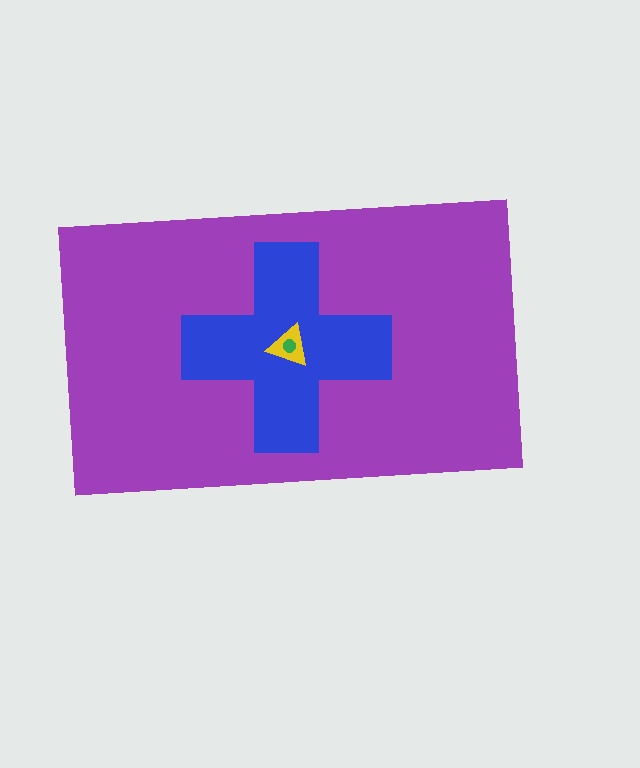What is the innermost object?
The green circle.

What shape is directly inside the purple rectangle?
The blue cross.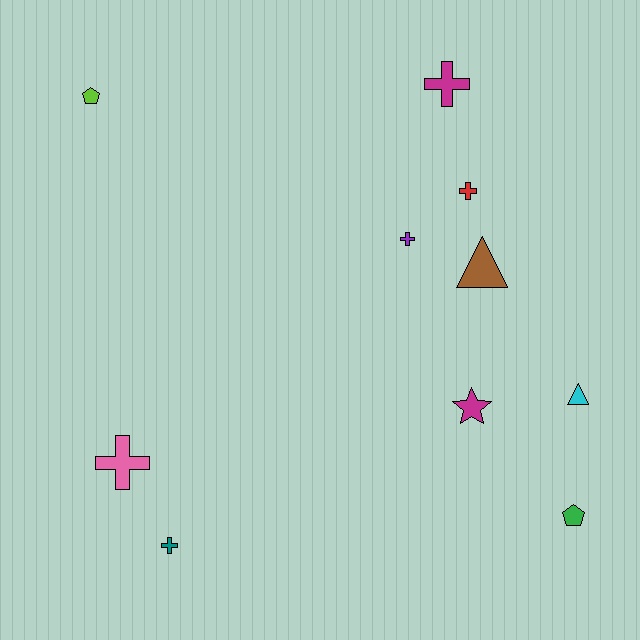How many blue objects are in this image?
There are no blue objects.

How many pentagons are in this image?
There are 2 pentagons.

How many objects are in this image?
There are 10 objects.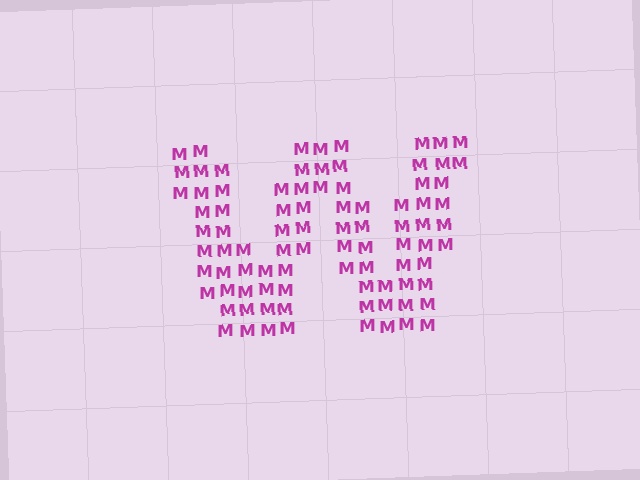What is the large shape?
The large shape is the letter W.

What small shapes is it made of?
It is made of small letter M's.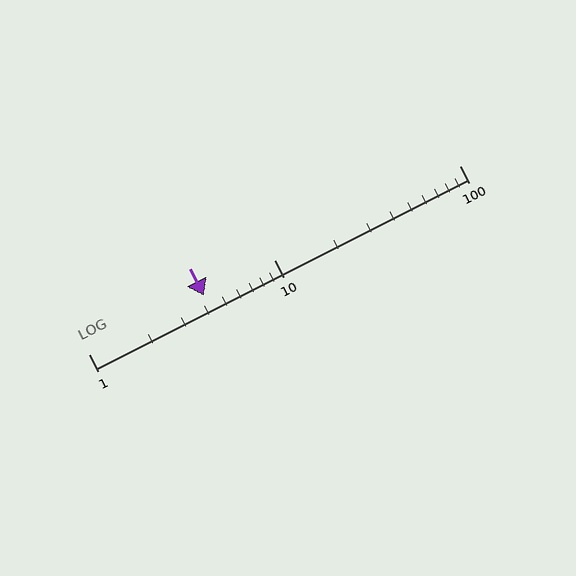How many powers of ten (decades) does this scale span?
The scale spans 2 decades, from 1 to 100.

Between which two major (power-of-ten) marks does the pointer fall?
The pointer is between 1 and 10.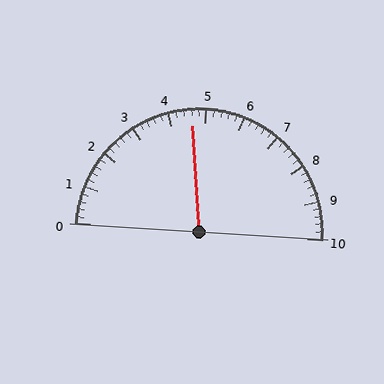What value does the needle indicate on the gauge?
The needle indicates approximately 4.6.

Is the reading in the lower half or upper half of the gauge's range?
The reading is in the lower half of the range (0 to 10).